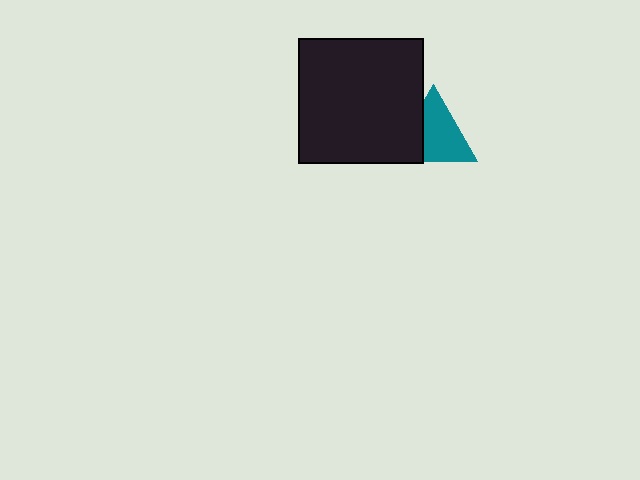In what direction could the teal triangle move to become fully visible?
The teal triangle could move right. That would shift it out from behind the black square entirely.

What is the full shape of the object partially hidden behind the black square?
The partially hidden object is a teal triangle.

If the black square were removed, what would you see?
You would see the complete teal triangle.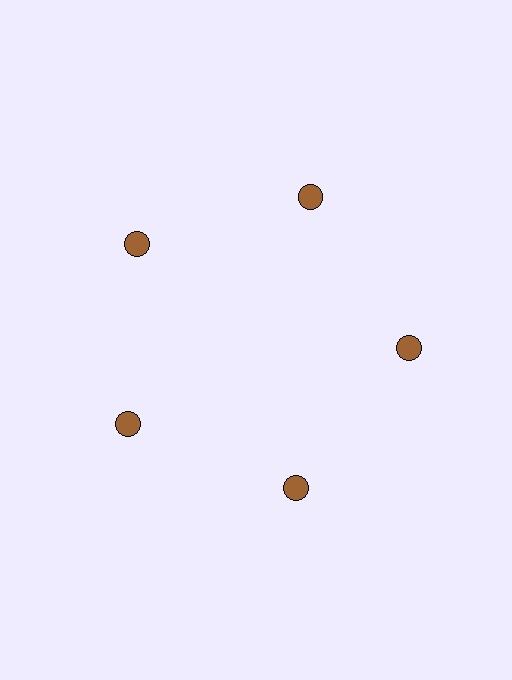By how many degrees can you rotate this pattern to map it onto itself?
The pattern maps onto itself every 72 degrees of rotation.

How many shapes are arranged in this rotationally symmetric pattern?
There are 5 shapes, arranged in 5 groups of 1.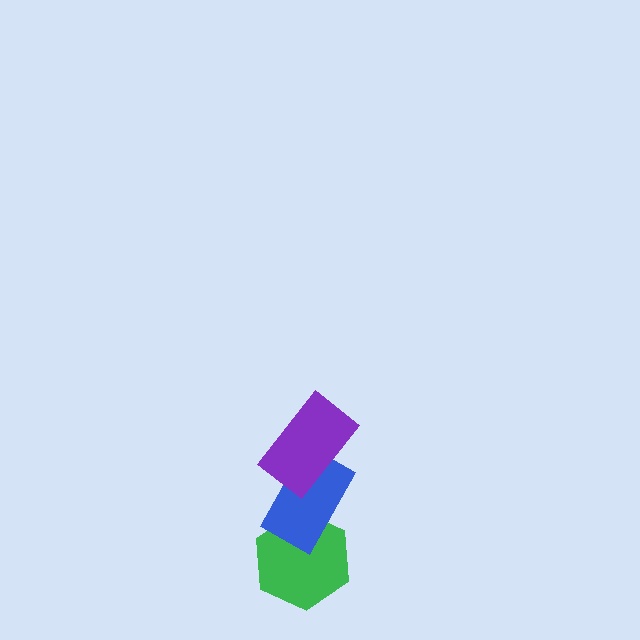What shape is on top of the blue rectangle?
The purple rectangle is on top of the blue rectangle.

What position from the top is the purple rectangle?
The purple rectangle is 1st from the top.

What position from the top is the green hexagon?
The green hexagon is 3rd from the top.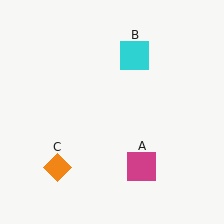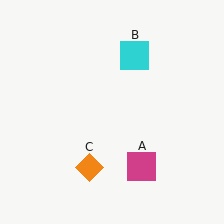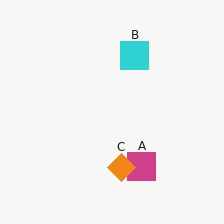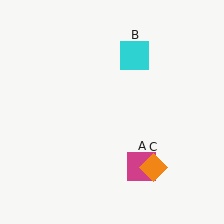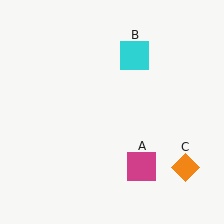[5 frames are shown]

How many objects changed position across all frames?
1 object changed position: orange diamond (object C).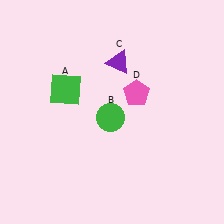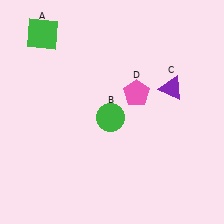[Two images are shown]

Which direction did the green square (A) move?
The green square (A) moved up.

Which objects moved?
The objects that moved are: the green square (A), the purple triangle (C).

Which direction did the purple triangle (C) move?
The purple triangle (C) moved right.